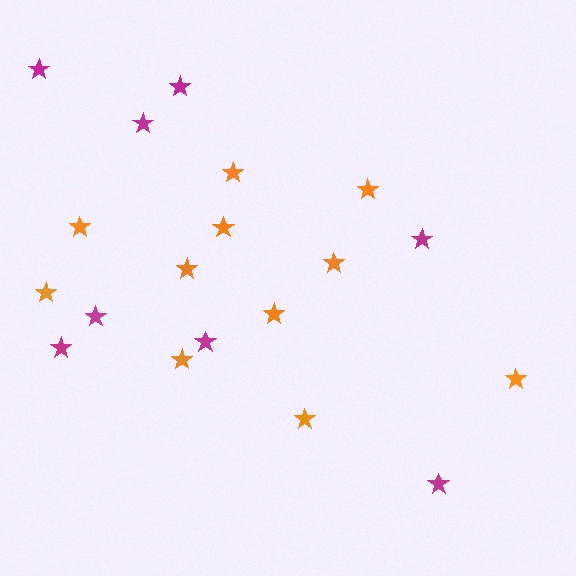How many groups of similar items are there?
There are 2 groups: one group of orange stars (11) and one group of magenta stars (8).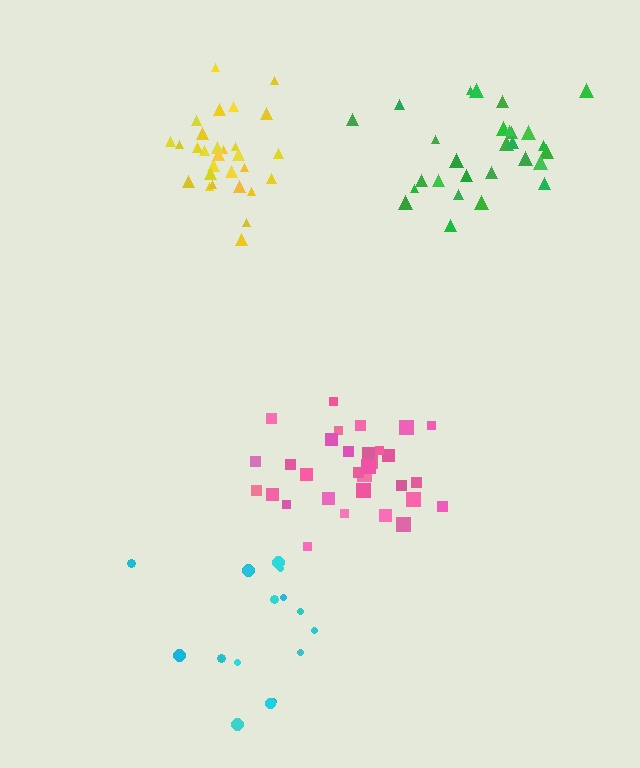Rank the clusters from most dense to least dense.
yellow, pink, green, cyan.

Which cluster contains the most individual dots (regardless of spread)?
Pink (31).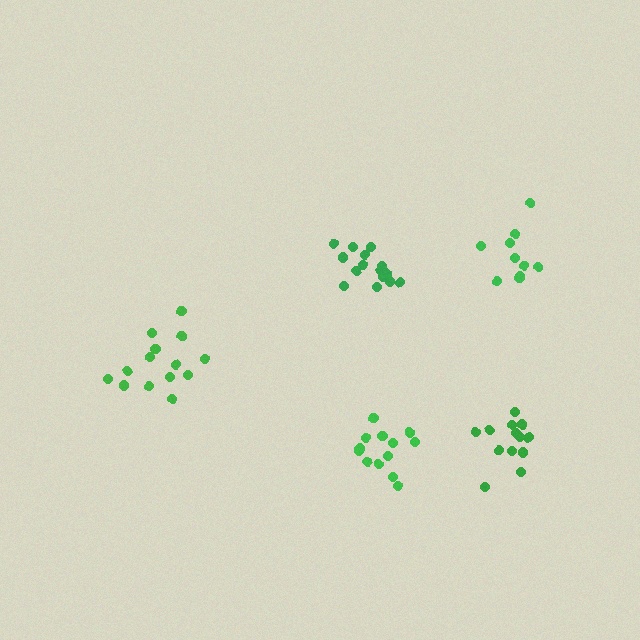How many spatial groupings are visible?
There are 5 spatial groupings.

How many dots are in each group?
Group 1: 14 dots, Group 2: 15 dots, Group 3: 13 dots, Group 4: 14 dots, Group 5: 10 dots (66 total).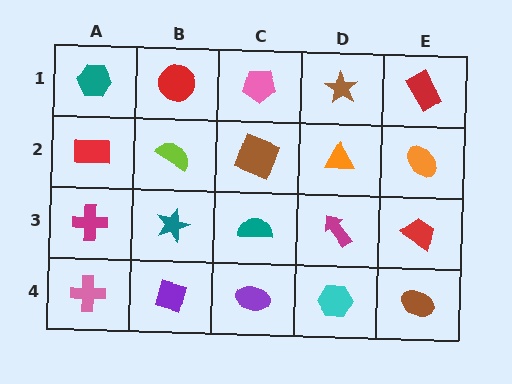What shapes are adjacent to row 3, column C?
A brown square (row 2, column C), a purple ellipse (row 4, column C), a teal star (row 3, column B), a magenta arrow (row 3, column D).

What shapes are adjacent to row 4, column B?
A teal star (row 3, column B), a pink cross (row 4, column A), a purple ellipse (row 4, column C).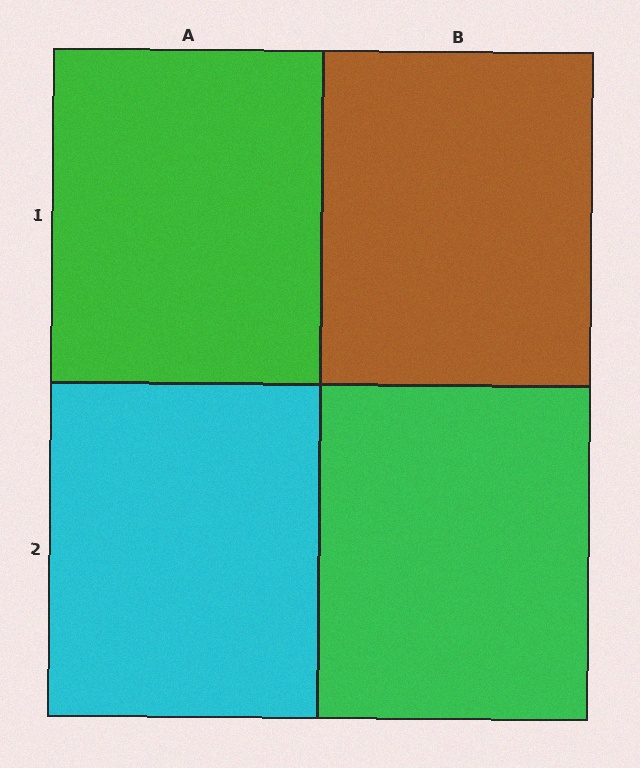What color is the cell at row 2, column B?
Green.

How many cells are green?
2 cells are green.